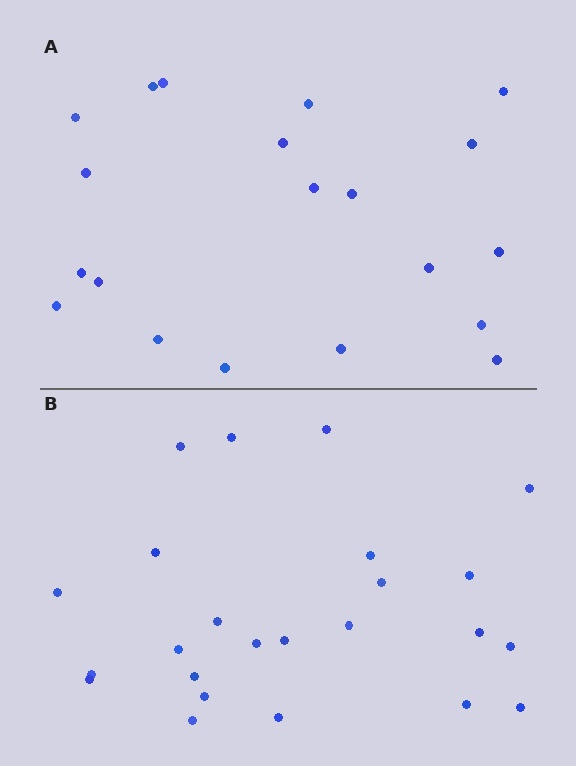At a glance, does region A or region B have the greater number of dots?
Region B (the bottom region) has more dots.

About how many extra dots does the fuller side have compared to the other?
Region B has about 4 more dots than region A.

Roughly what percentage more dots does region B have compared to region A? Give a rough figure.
About 20% more.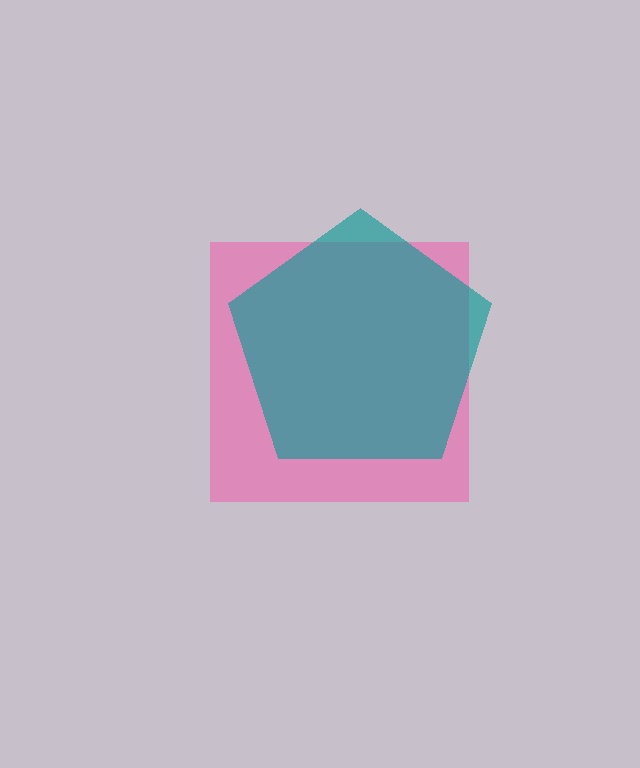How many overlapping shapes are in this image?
There are 2 overlapping shapes in the image.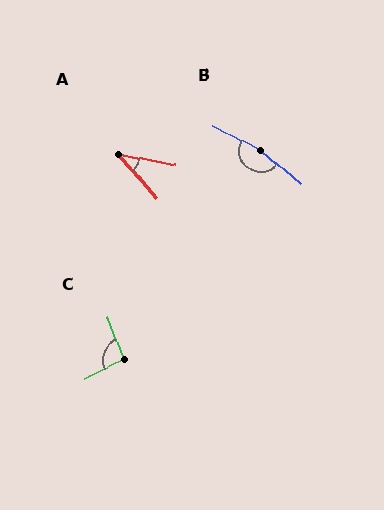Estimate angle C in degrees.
Approximately 96 degrees.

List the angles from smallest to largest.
A (38°), C (96°), B (168°).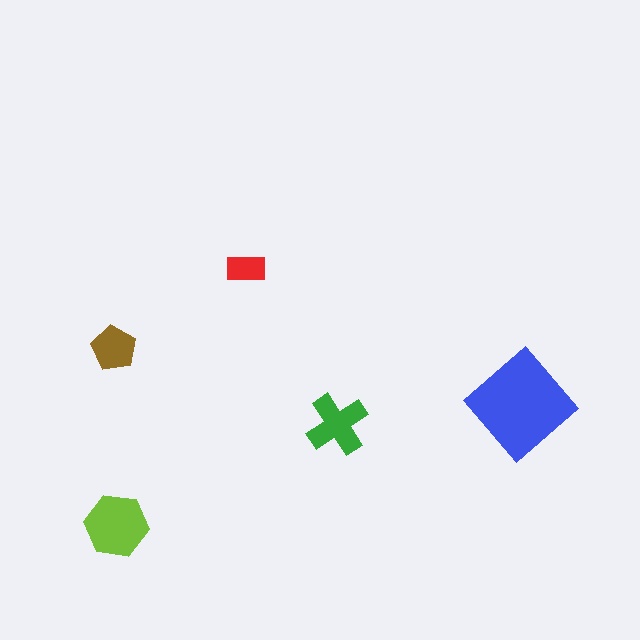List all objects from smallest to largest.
The red rectangle, the brown pentagon, the green cross, the lime hexagon, the blue diamond.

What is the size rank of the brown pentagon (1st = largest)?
4th.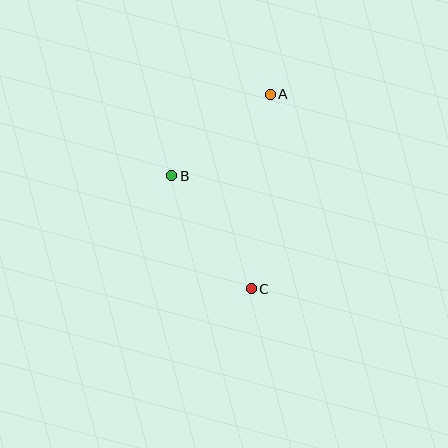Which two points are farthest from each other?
Points A and C are farthest from each other.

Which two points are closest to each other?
Points A and B are closest to each other.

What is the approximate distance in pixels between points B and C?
The distance between B and C is approximately 138 pixels.